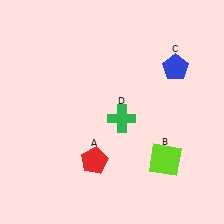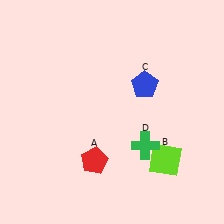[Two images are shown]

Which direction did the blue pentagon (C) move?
The blue pentagon (C) moved left.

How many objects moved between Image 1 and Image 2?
2 objects moved between the two images.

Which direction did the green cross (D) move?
The green cross (D) moved down.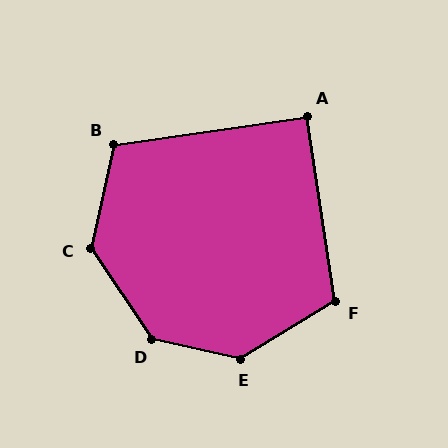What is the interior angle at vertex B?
Approximately 111 degrees (obtuse).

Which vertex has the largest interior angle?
D, at approximately 137 degrees.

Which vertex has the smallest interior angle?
A, at approximately 91 degrees.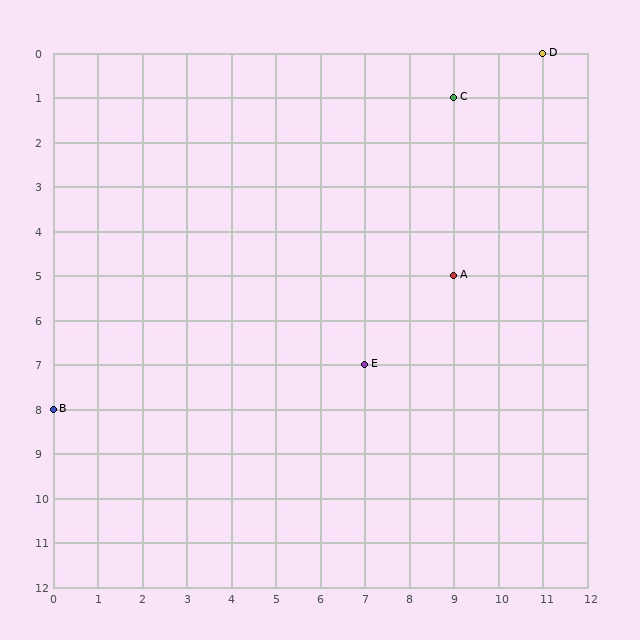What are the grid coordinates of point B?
Point B is at grid coordinates (0, 8).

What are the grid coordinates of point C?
Point C is at grid coordinates (9, 1).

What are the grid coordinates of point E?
Point E is at grid coordinates (7, 7).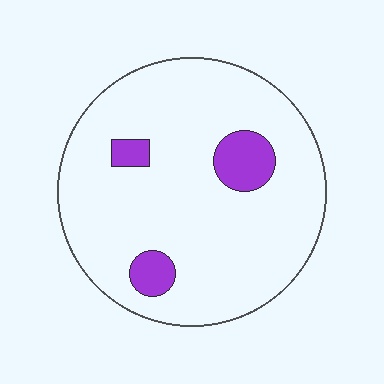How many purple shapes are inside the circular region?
3.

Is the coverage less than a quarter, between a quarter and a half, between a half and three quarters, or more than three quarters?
Less than a quarter.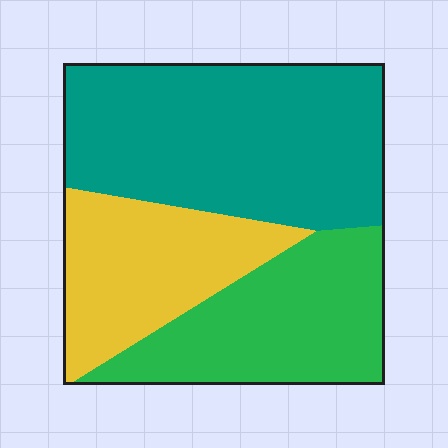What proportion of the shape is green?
Green takes up about one quarter (1/4) of the shape.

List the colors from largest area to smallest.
From largest to smallest: teal, green, yellow.